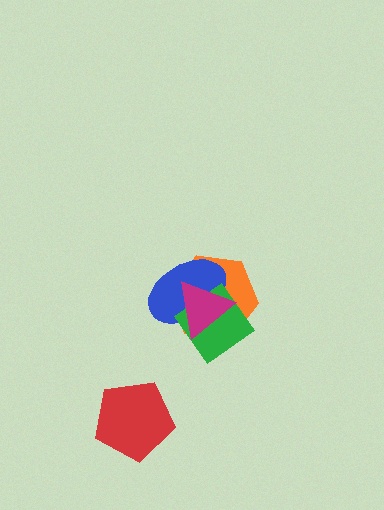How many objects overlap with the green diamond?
3 objects overlap with the green diamond.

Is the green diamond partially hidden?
Yes, it is partially covered by another shape.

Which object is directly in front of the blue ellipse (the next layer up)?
The green diamond is directly in front of the blue ellipse.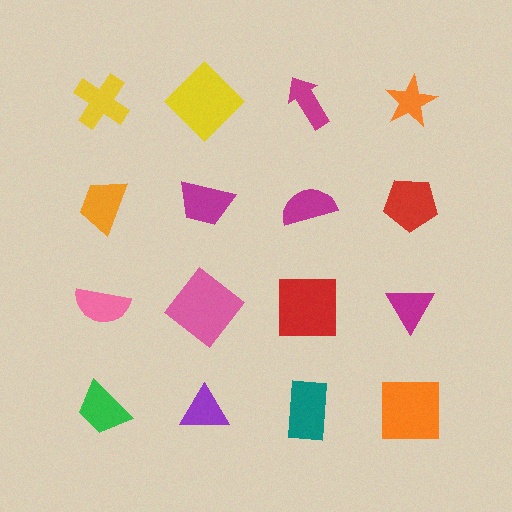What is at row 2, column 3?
A magenta semicircle.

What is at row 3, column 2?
A pink diamond.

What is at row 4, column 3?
A teal rectangle.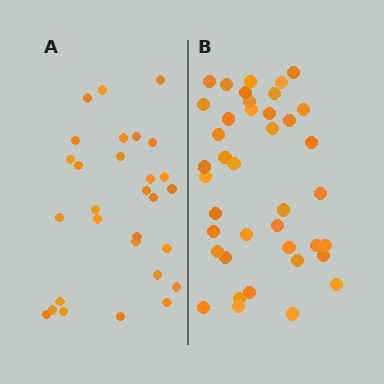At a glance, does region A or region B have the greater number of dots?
Region B (the right region) has more dots.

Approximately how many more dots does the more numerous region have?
Region B has roughly 12 or so more dots than region A.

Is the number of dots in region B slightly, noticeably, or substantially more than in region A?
Region B has noticeably more, but not dramatically so. The ratio is roughly 1.4 to 1.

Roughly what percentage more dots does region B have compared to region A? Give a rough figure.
About 40% more.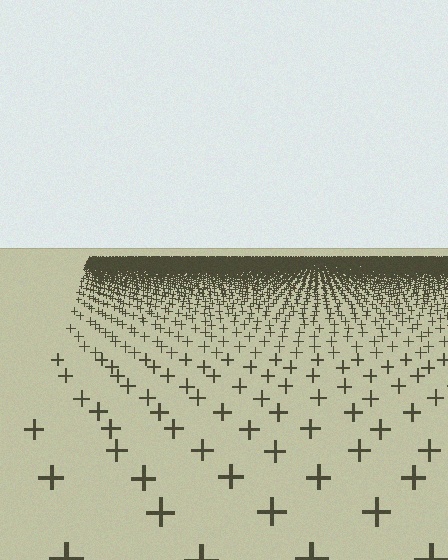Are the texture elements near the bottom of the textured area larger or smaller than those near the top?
Larger. Near the bottom, elements are closer to the viewer and appear at a bigger on-screen size.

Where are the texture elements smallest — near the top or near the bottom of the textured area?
Near the top.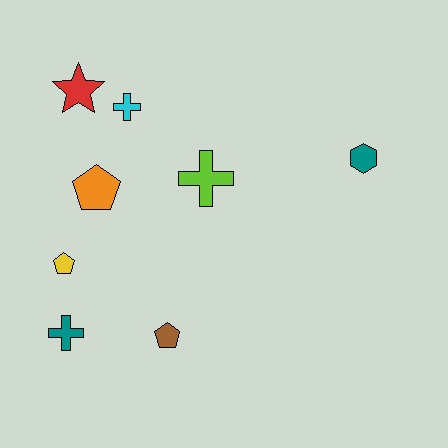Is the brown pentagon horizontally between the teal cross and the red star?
No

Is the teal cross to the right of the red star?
No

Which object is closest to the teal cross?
The yellow pentagon is closest to the teal cross.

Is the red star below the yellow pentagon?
No